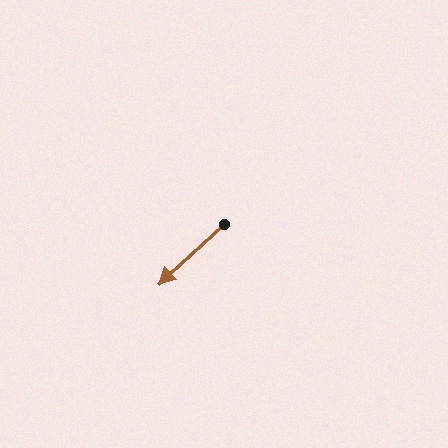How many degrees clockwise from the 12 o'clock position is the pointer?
Approximately 227 degrees.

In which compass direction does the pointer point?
Southwest.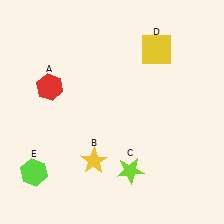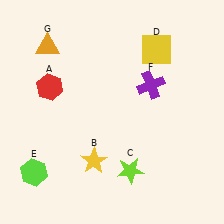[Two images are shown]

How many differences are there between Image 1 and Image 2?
There are 2 differences between the two images.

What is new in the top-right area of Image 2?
A purple cross (F) was added in the top-right area of Image 2.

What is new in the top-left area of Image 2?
An orange triangle (G) was added in the top-left area of Image 2.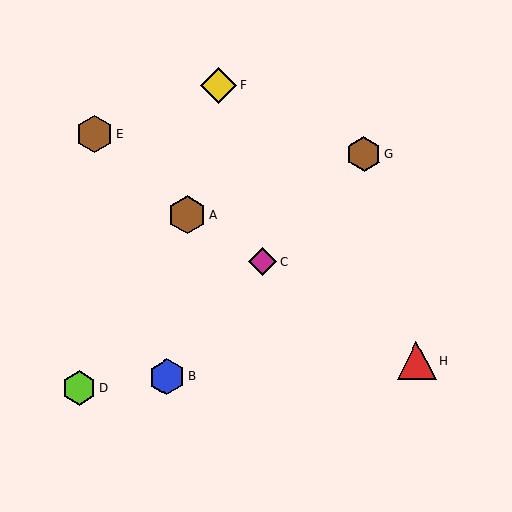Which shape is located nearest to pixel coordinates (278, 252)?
The magenta diamond (labeled C) at (263, 262) is nearest to that location.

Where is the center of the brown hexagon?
The center of the brown hexagon is at (187, 215).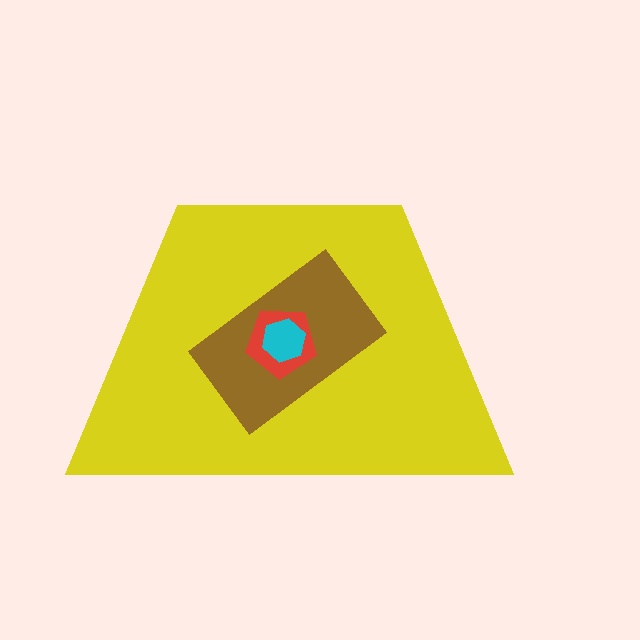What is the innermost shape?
The cyan hexagon.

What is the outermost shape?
The yellow trapezoid.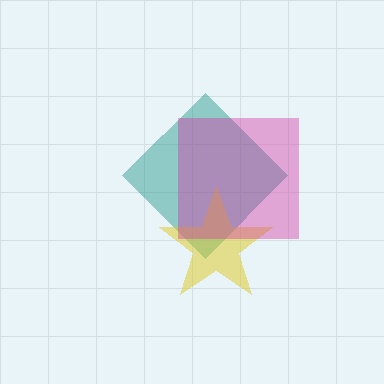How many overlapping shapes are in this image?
There are 3 overlapping shapes in the image.